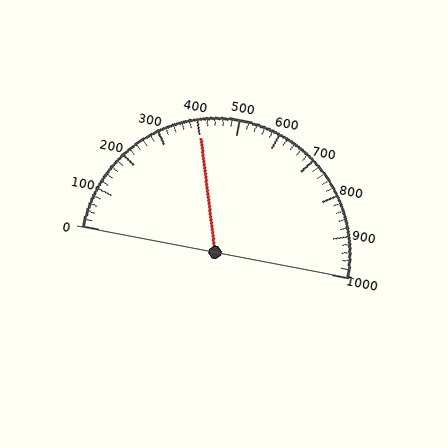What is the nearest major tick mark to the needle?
The nearest major tick mark is 400.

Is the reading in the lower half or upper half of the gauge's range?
The reading is in the lower half of the range (0 to 1000).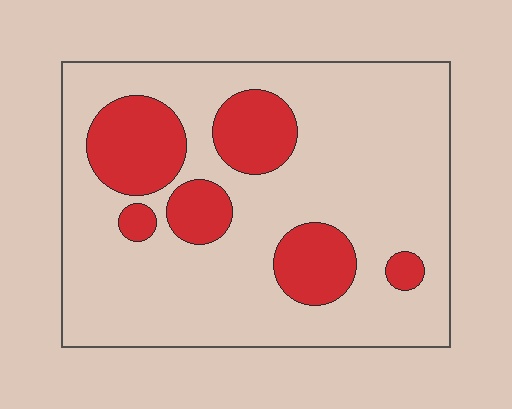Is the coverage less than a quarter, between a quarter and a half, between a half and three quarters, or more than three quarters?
Less than a quarter.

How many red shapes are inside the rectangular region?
6.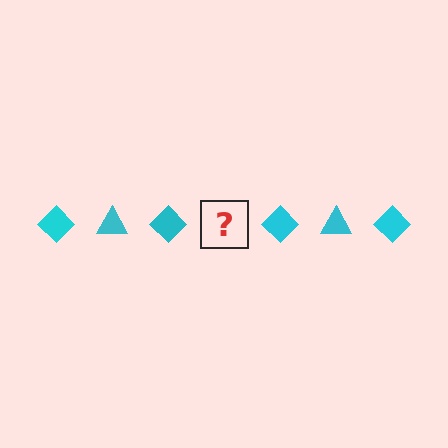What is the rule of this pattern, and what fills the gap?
The rule is that the pattern cycles through diamond, triangle shapes in cyan. The gap should be filled with a cyan triangle.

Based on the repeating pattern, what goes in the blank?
The blank should be a cyan triangle.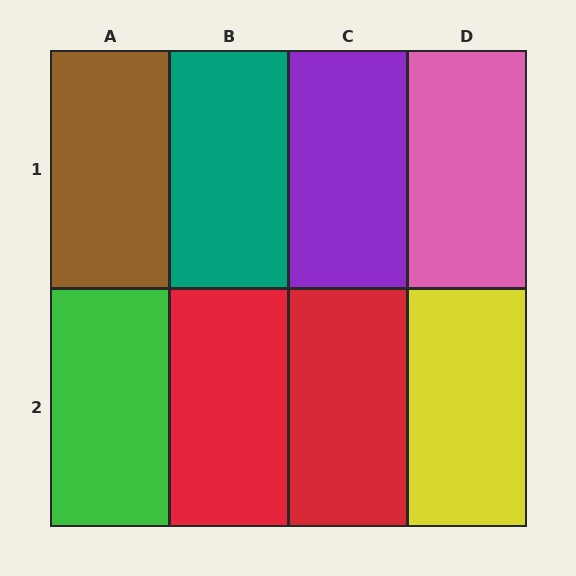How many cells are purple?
1 cell is purple.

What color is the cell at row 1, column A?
Brown.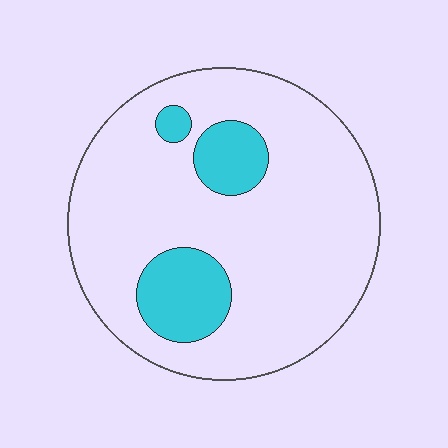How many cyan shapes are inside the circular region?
3.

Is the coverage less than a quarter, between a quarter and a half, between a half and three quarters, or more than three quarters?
Less than a quarter.